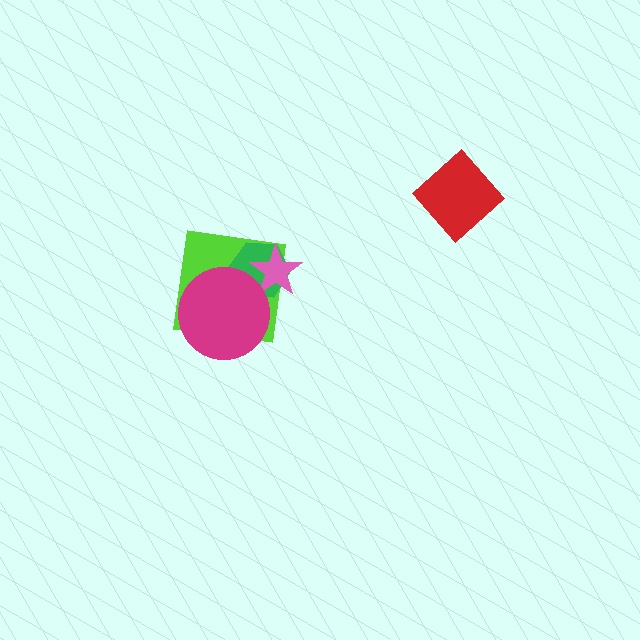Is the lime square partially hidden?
Yes, it is partially covered by another shape.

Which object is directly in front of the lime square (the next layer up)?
The green hexagon is directly in front of the lime square.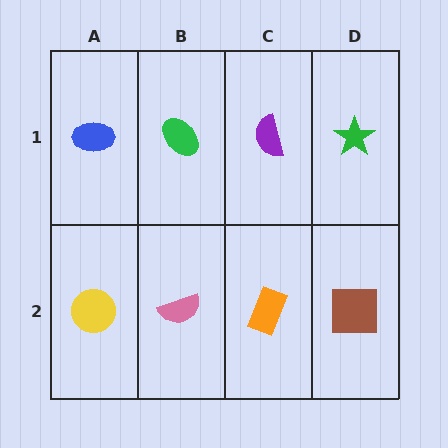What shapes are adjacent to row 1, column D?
A brown square (row 2, column D), a purple semicircle (row 1, column C).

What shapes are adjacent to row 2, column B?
A green ellipse (row 1, column B), a yellow circle (row 2, column A), an orange rectangle (row 2, column C).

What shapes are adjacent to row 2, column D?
A green star (row 1, column D), an orange rectangle (row 2, column C).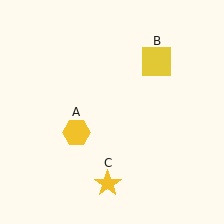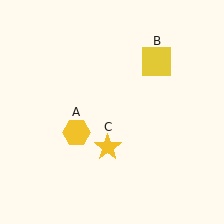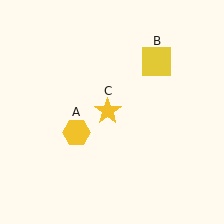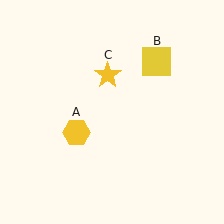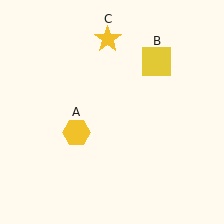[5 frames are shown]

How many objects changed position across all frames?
1 object changed position: yellow star (object C).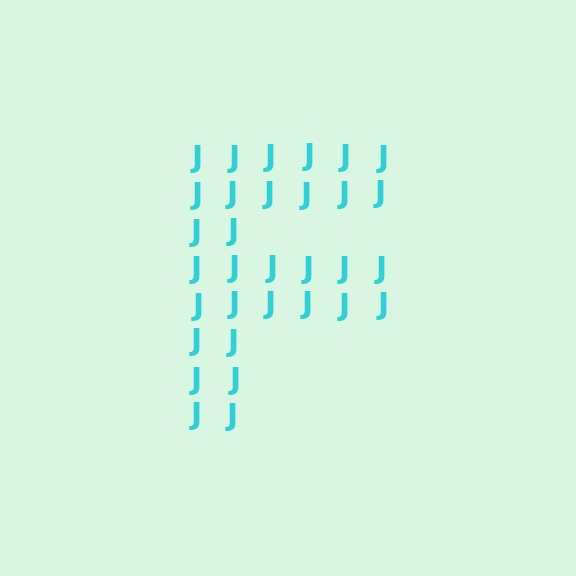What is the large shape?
The large shape is the letter F.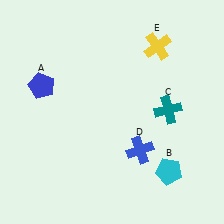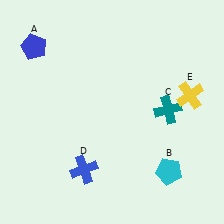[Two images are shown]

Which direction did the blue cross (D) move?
The blue cross (D) moved left.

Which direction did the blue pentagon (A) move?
The blue pentagon (A) moved up.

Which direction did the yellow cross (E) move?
The yellow cross (E) moved down.